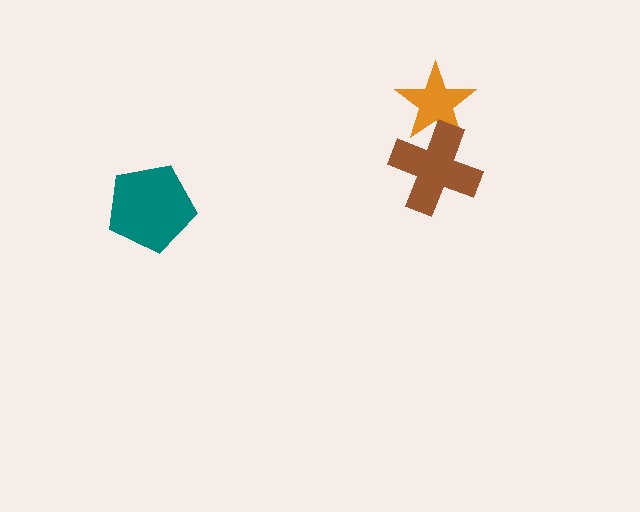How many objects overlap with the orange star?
1 object overlaps with the orange star.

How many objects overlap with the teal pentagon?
0 objects overlap with the teal pentagon.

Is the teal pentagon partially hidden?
No, no other shape covers it.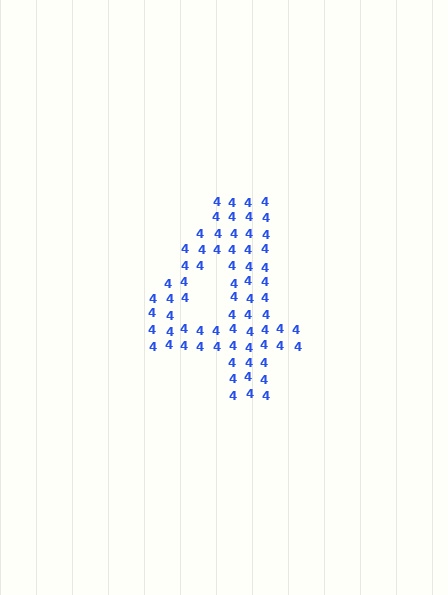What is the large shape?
The large shape is the digit 4.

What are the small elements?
The small elements are digit 4's.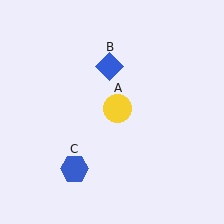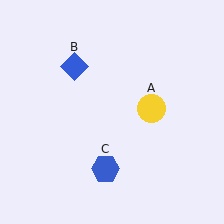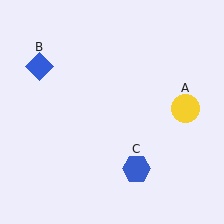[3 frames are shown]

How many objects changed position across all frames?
3 objects changed position: yellow circle (object A), blue diamond (object B), blue hexagon (object C).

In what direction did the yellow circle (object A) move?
The yellow circle (object A) moved right.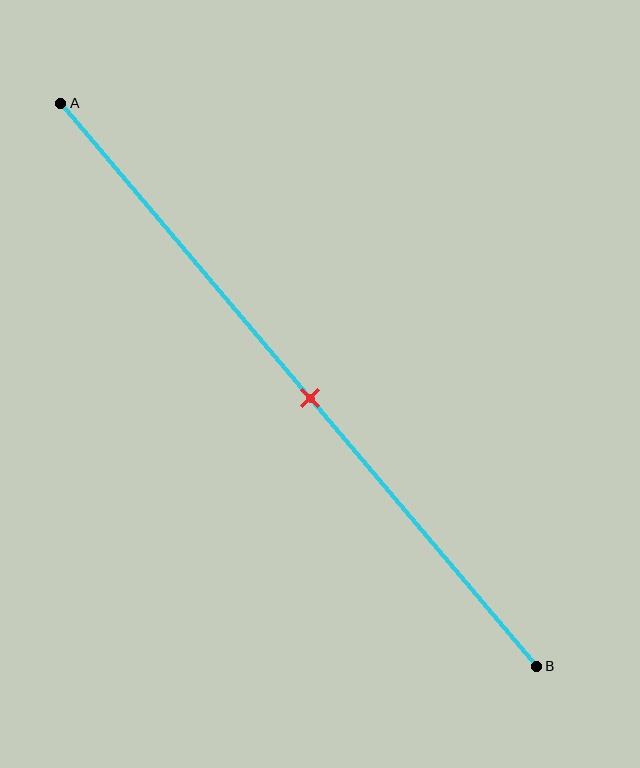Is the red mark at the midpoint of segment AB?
Yes, the mark is approximately at the midpoint.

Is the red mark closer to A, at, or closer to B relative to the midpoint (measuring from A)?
The red mark is approximately at the midpoint of segment AB.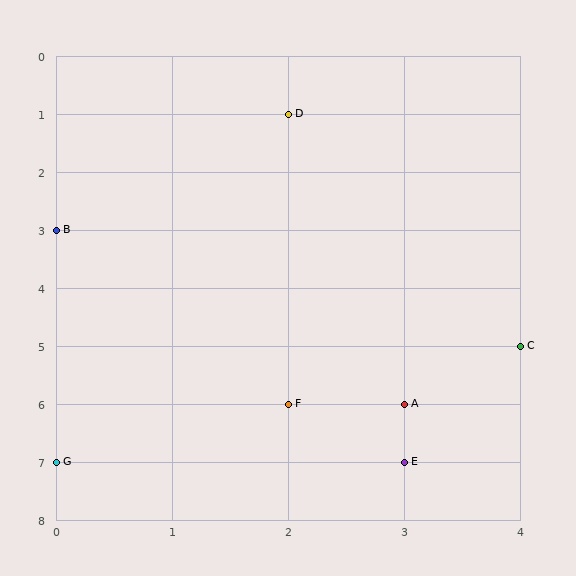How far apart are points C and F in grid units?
Points C and F are 2 columns and 1 row apart (about 2.2 grid units diagonally).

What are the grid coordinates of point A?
Point A is at grid coordinates (3, 6).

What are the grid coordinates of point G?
Point G is at grid coordinates (0, 7).